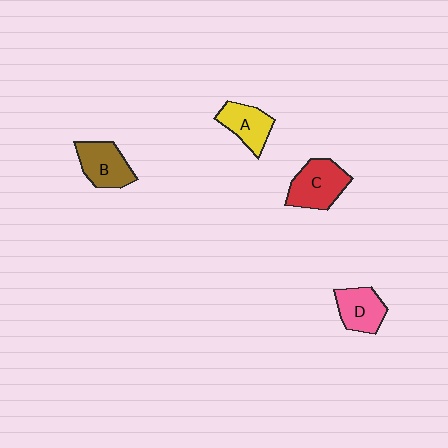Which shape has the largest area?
Shape C (red).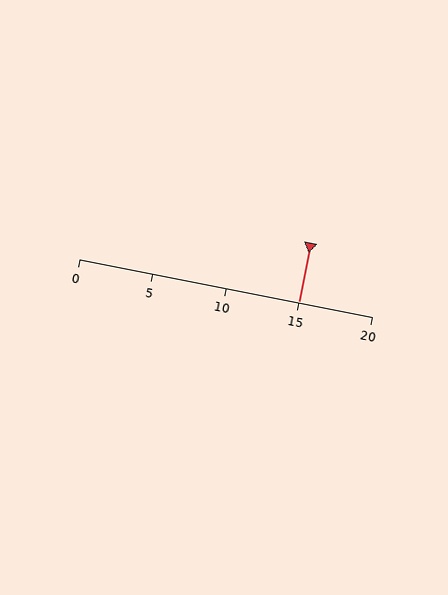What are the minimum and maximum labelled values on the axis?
The axis runs from 0 to 20.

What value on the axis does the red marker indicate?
The marker indicates approximately 15.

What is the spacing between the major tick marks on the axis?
The major ticks are spaced 5 apart.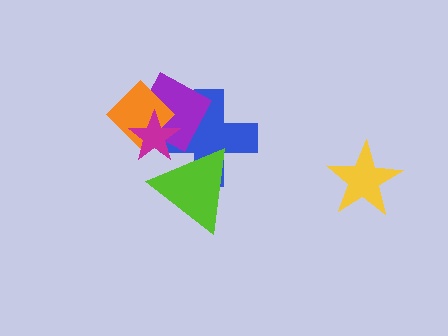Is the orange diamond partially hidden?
Yes, it is partially covered by another shape.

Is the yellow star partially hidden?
No, no other shape covers it.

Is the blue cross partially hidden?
Yes, it is partially covered by another shape.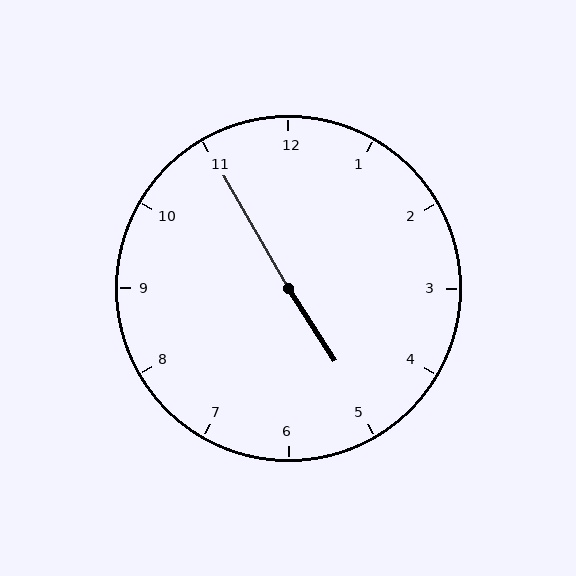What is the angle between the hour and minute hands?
Approximately 178 degrees.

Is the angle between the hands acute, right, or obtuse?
It is obtuse.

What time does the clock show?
4:55.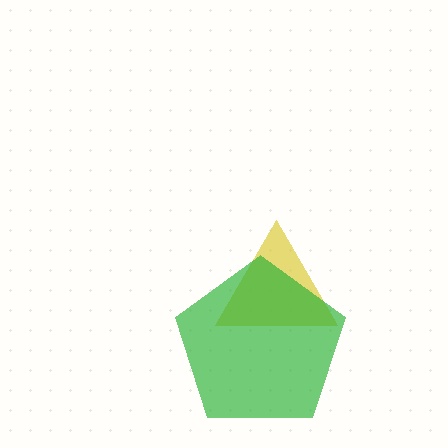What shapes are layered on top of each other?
The layered shapes are: a yellow triangle, a green pentagon.